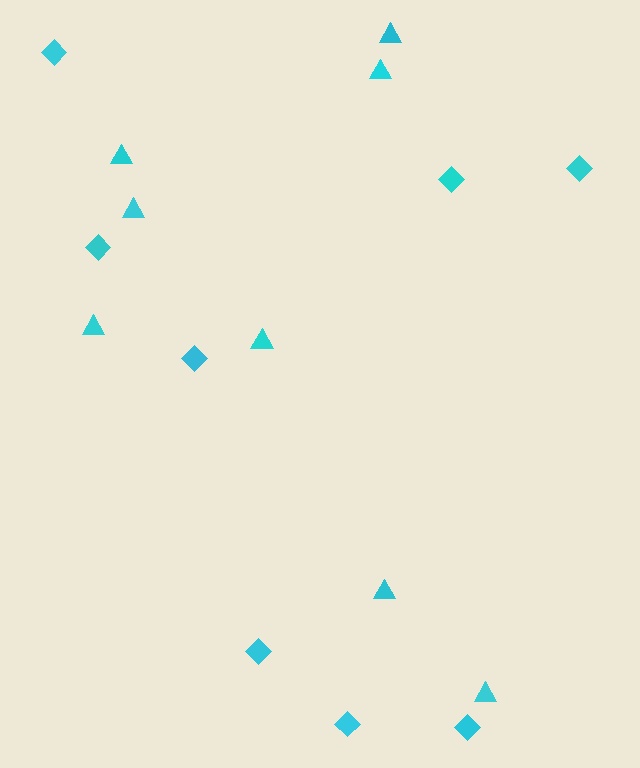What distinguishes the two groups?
There are 2 groups: one group of triangles (8) and one group of diamonds (8).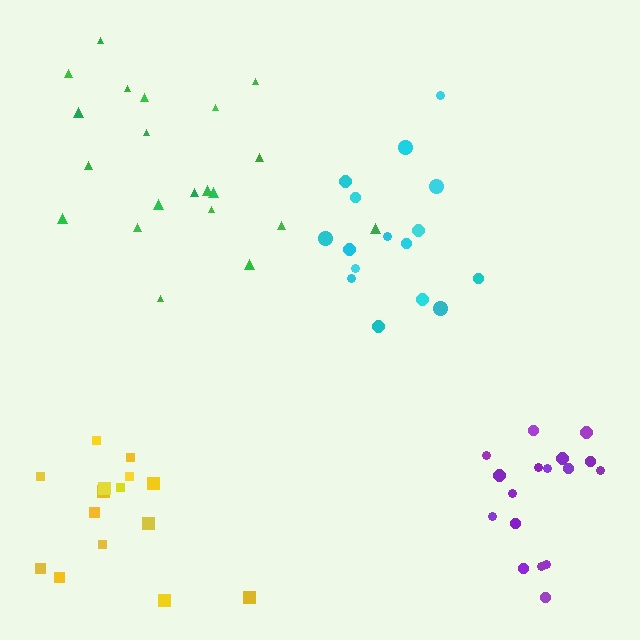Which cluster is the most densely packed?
Yellow.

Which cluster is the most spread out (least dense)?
Cyan.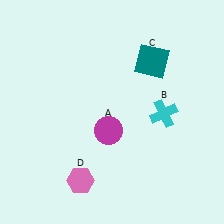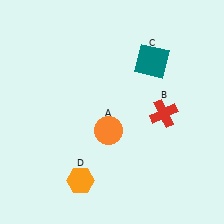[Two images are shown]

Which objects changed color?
A changed from magenta to orange. B changed from cyan to red. D changed from pink to orange.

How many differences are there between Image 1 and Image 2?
There are 3 differences between the two images.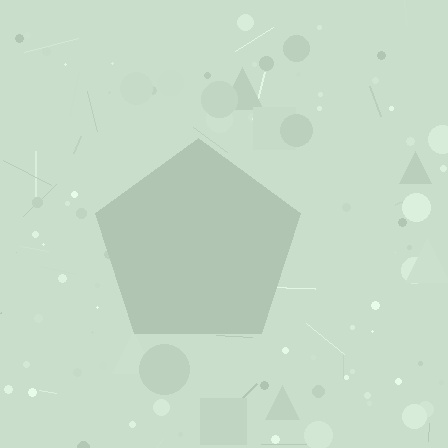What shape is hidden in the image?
A pentagon is hidden in the image.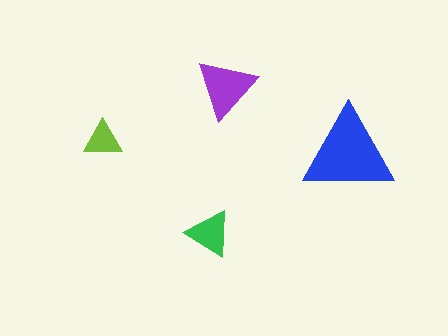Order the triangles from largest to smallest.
the blue one, the purple one, the green one, the lime one.